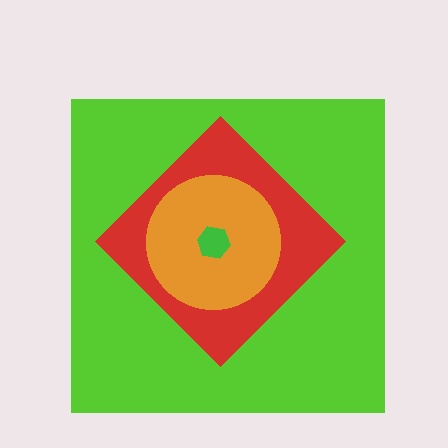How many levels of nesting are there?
4.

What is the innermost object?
The green hexagon.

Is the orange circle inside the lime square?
Yes.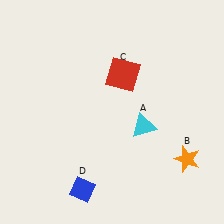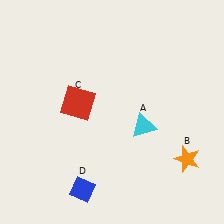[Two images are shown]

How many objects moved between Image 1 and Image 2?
1 object moved between the two images.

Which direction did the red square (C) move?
The red square (C) moved left.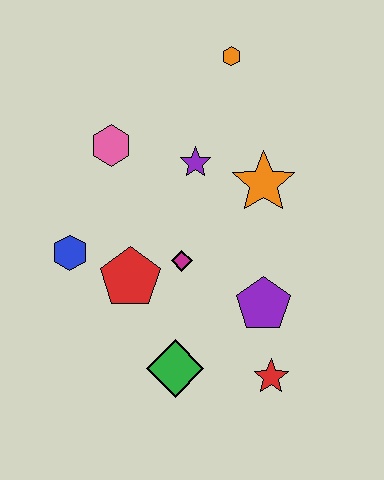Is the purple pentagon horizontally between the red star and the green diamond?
Yes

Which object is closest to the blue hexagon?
The red pentagon is closest to the blue hexagon.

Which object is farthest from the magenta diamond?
The orange hexagon is farthest from the magenta diamond.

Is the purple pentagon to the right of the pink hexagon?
Yes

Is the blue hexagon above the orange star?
No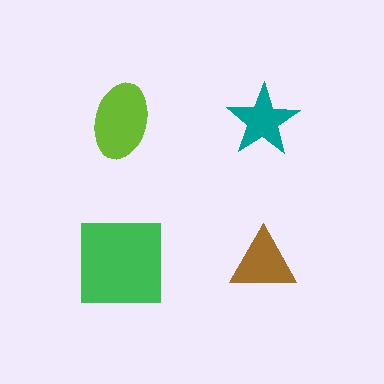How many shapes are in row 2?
2 shapes.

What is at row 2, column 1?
A green square.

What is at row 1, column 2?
A teal star.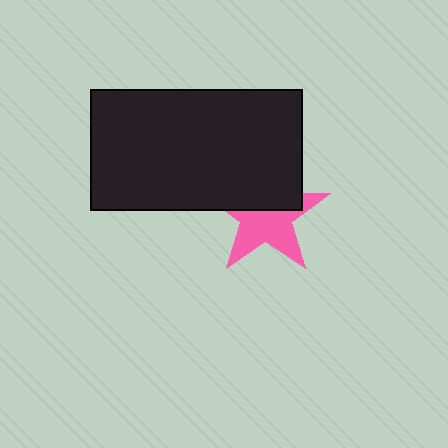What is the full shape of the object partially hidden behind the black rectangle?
The partially hidden object is a pink star.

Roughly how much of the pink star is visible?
About half of it is visible (roughly 55%).